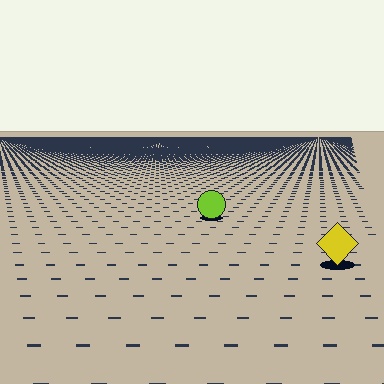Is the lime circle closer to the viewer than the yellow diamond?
No. The yellow diamond is closer — you can tell from the texture gradient: the ground texture is coarser near it.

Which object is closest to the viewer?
The yellow diamond is closest. The texture marks near it are larger and more spread out.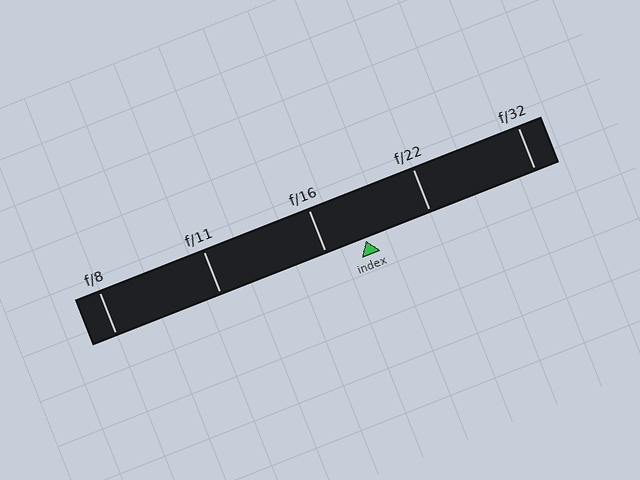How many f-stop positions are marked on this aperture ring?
There are 5 f-stop positions marked.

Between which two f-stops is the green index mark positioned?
The index mark is between f/16 and f/22.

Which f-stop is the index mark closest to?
The index mark is closest to f/16.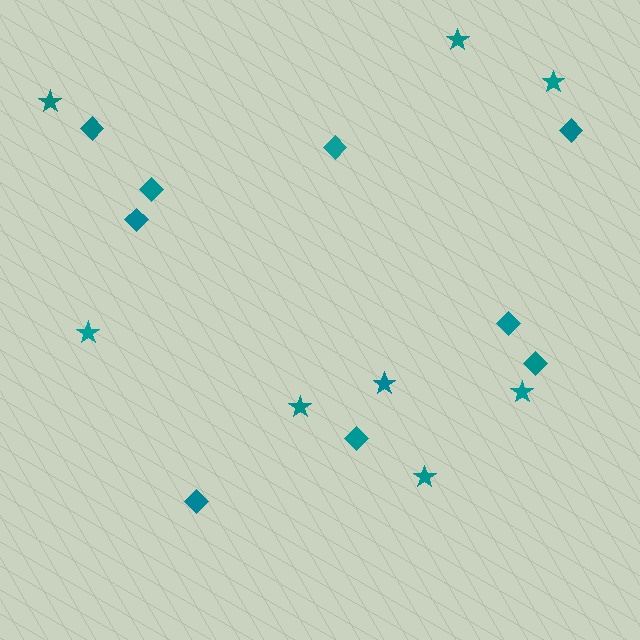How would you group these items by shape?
There are 2 groups: one group of diamonds (9) and one group of stars (8).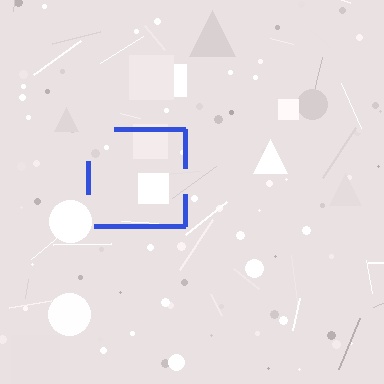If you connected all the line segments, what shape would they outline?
They would outline a square.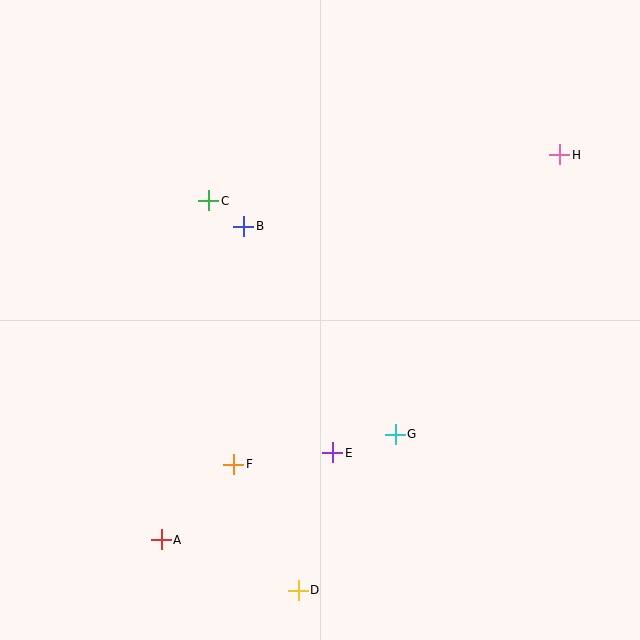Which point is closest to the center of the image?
Point B at (244, 226) is closest to the center.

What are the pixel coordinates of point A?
Point A is at (161, 540).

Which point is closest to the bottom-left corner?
Point A is closest to the bottom-left corner.